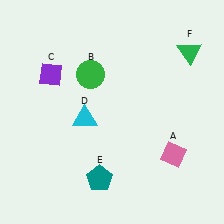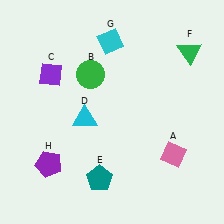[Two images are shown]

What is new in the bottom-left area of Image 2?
A purple pentagon (H) was added in the bottom-left area of Image 2.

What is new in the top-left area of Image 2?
A cyan diamond (G) was added in the top-left area of Image 2.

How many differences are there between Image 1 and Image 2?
There are 2 differences between the two images.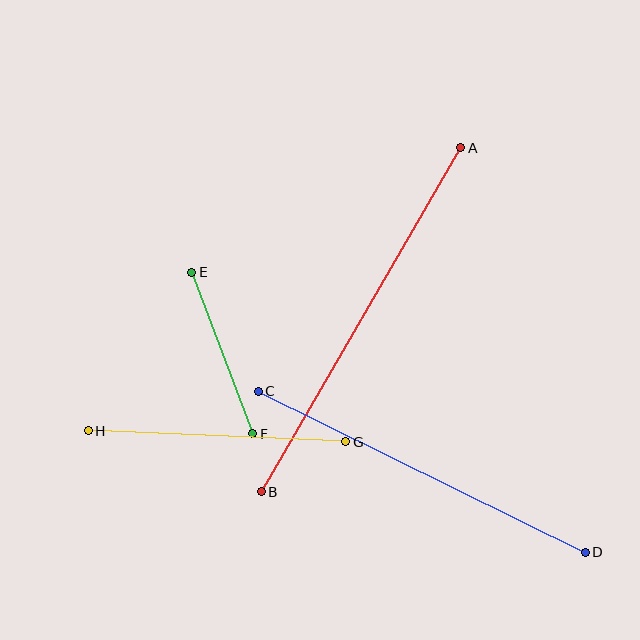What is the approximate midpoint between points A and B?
The midpoint is at approximately (361, 320) pixels.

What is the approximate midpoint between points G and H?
The midpoint is at approximately (217, 436) pixels.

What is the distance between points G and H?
The distance is approximately 258 pixels.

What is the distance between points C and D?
The distance is approximately 364 pixels.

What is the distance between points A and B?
The distance is approximately 398 pixels.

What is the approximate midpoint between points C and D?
The midpoint is at approximately (422, 472) pixels.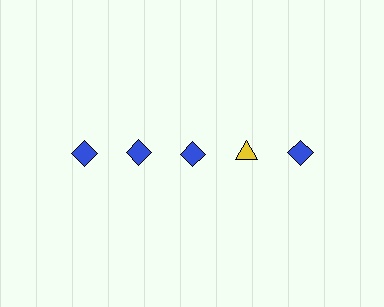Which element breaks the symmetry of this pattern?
The yellow triangle in the top row, second from right column breaks the symmetry. All other shapes are blue diamonds.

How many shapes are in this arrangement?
There are 5 shapes arranged in a grid pattern.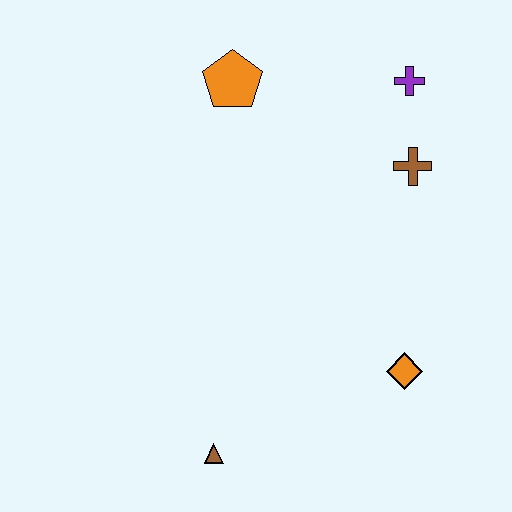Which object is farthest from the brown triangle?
The purple cross is farthest from the brown triangle.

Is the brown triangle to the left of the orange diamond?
Yes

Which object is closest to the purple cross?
The brown cross is closest to the purple cross.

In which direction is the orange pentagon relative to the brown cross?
The orange pentagon is to the left of the brown cross.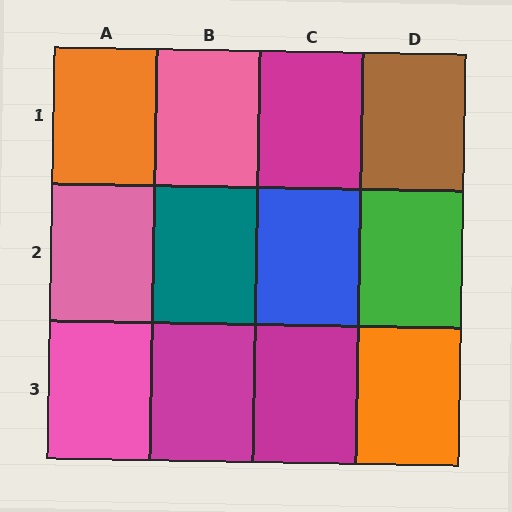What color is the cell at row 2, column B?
Teal.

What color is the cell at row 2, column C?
Blue.